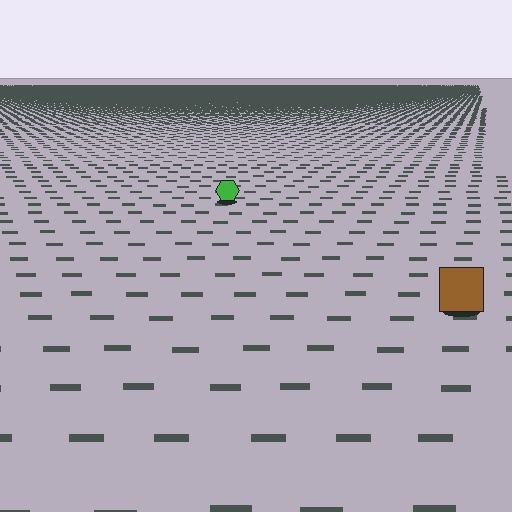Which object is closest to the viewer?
The brown square is closest. The texture marks near it are larger and more spread out.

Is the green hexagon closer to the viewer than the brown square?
No. The brown square is closer — you can tell from the texture gradient: the ground texture is coarser near it.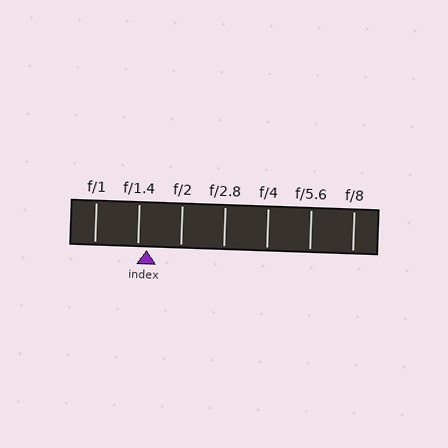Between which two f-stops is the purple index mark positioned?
The index mark is between f/1.4 and f/2.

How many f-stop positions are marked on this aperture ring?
There are 7 f-stop positions marked.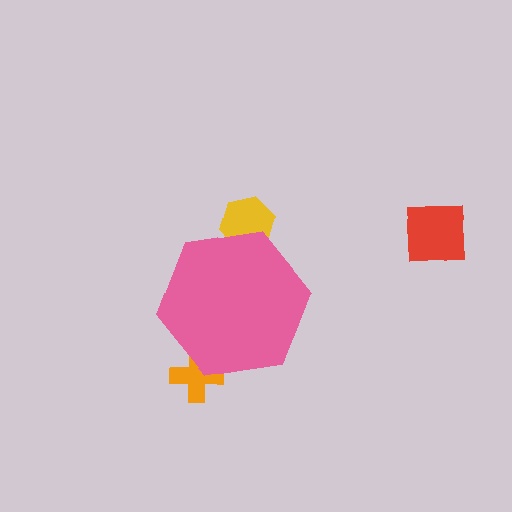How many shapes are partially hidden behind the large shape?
2 shapes are partially hidden.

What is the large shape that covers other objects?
A pink hexagon.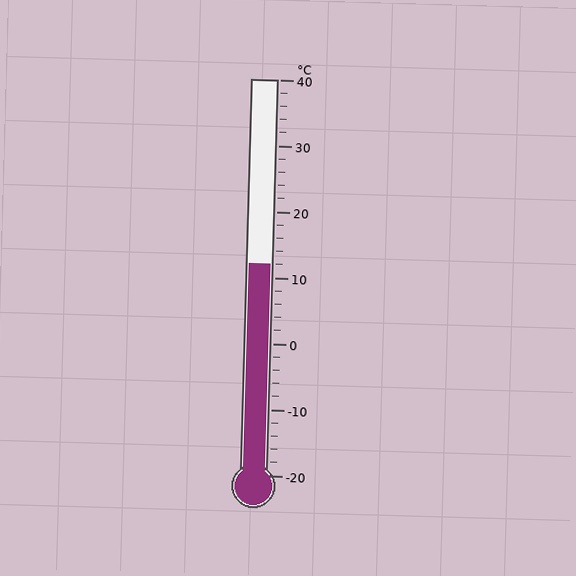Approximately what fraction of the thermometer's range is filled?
The thermometer is filled to approximately 55% of its range.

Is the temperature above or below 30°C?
The temperature is below 30°C.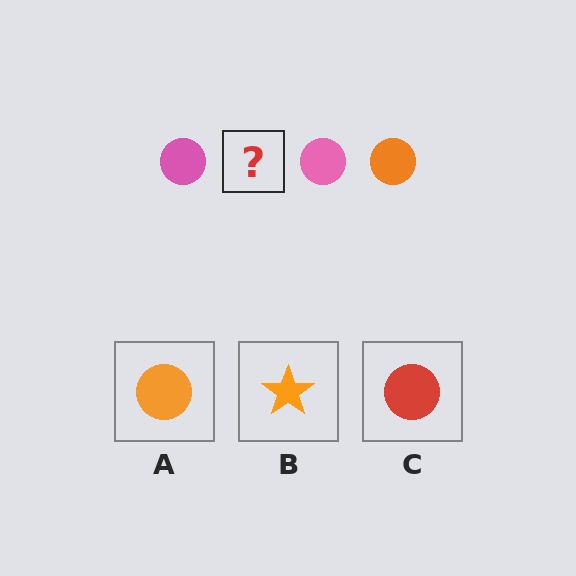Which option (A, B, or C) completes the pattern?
A.